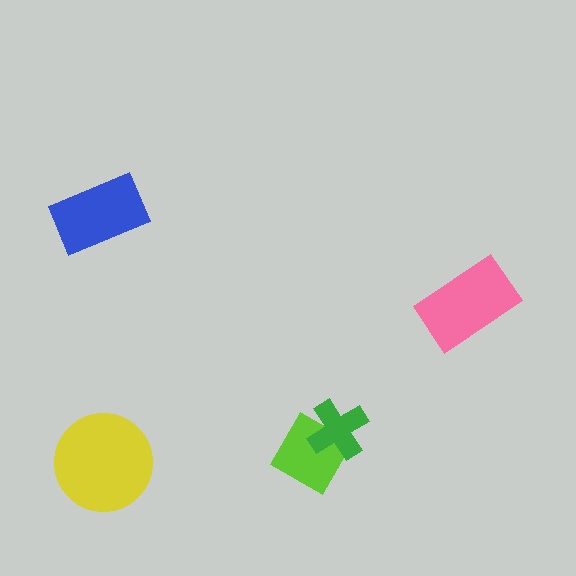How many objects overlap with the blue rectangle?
0 objects overlap with the blue rectangle.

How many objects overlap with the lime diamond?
1 object overlaps with the lime diamond.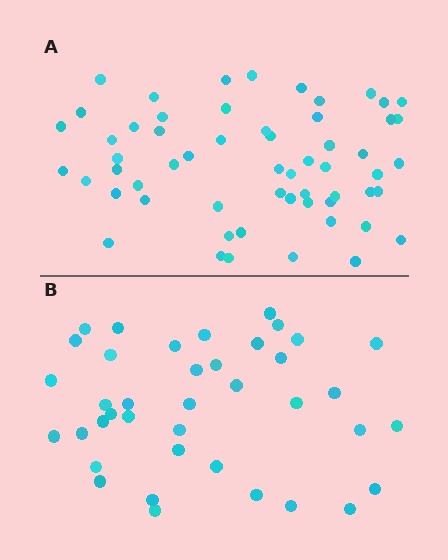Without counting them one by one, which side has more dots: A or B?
Region A (the top region) has more dots.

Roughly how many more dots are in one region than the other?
Region A has approximately 20 more dots than region B.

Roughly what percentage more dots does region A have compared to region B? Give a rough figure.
About 50% more.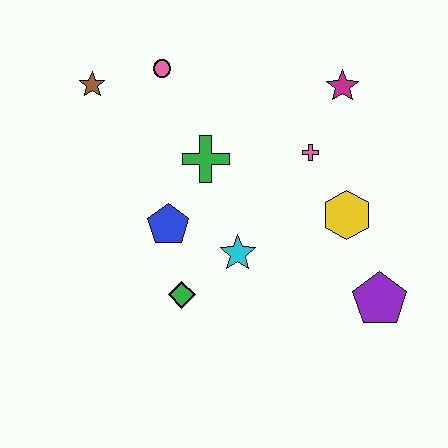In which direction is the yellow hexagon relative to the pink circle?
The yellow hexagon is to the right of the pink circle.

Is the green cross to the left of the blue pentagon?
No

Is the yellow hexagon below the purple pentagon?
No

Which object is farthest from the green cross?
The purple pentagon is farthest from the green cross.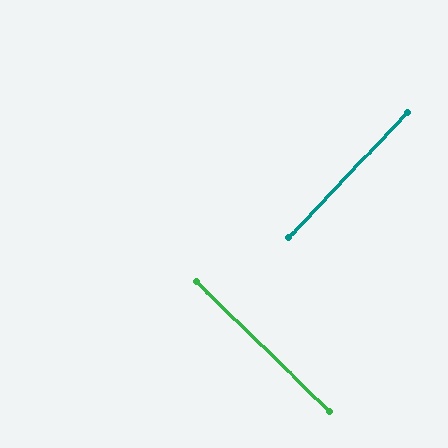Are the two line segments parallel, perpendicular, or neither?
Perpendicular — they meet at approximately 89°.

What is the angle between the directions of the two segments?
Approximately 89 degrees.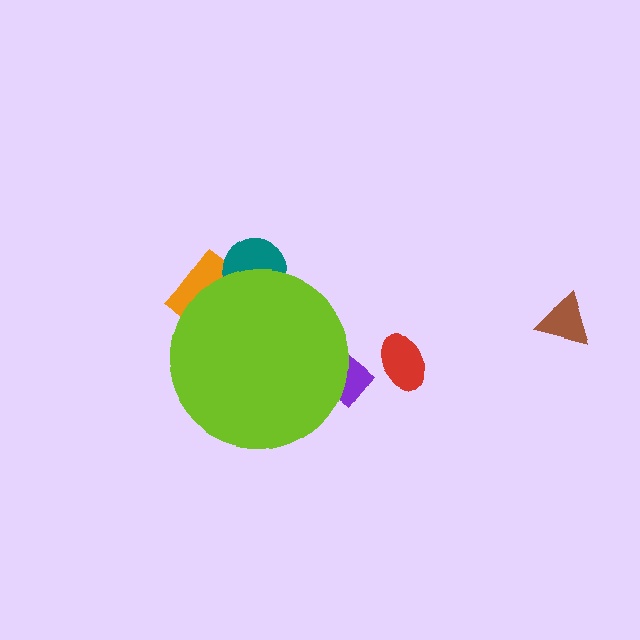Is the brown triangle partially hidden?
No, the brown triangle is fully visible.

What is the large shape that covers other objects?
A lime circle.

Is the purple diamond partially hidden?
Yes, the purple diamond is partially hidden behind the lime circle.